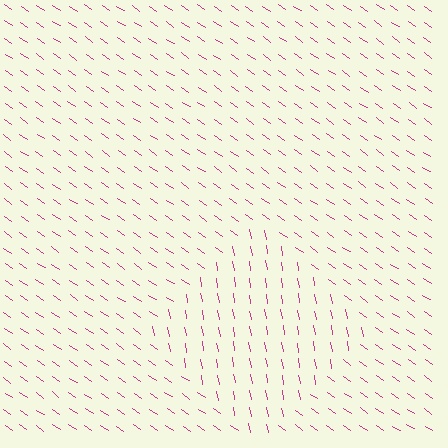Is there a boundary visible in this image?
Yes, there is a texture boundary formed by a change in line orientation.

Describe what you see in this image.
The image is filled with small magenta line segments. A diamond region in the image has lines oriented differently from the surrounding lines, creating a visible texture boundary.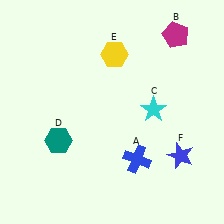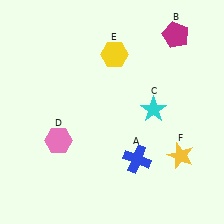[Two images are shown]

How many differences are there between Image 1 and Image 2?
There are 2 differences between the two images.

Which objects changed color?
D changed from teal to pink. F changed from blue to yellow.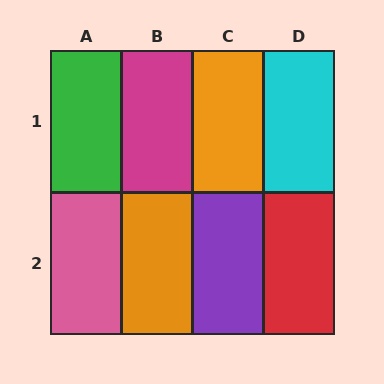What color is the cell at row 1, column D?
Cyan.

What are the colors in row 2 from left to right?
Pink, orange, purple, red.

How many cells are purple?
1 cell is purple.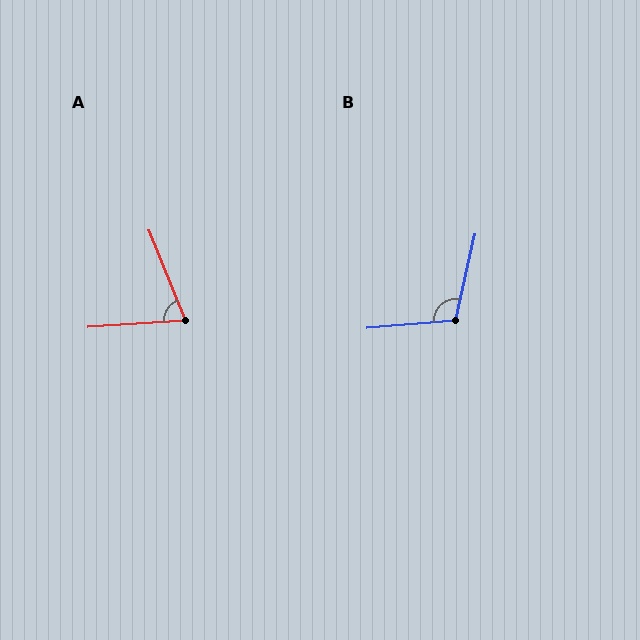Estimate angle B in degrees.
Approximately 107 degrees.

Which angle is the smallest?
A, at approximately 72 degrees.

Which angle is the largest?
B, at approximately 107 degrees.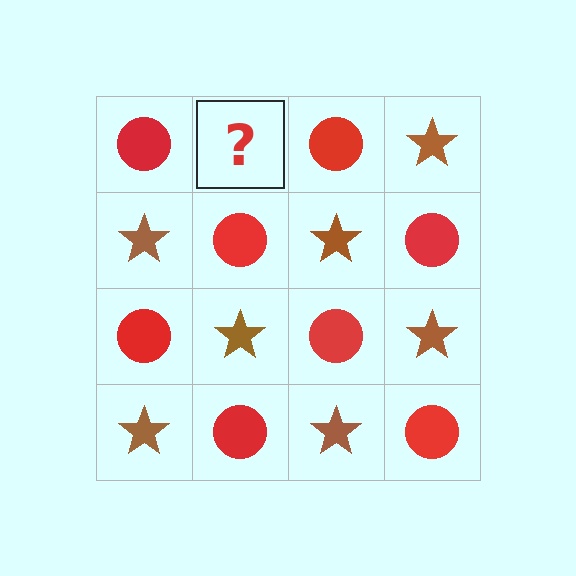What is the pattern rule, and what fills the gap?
The rule is that it alternates red circle and brown star in a checkerboard pattern. The gap should be filled with a brown star.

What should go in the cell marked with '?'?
The missing cell should contain a brown star.